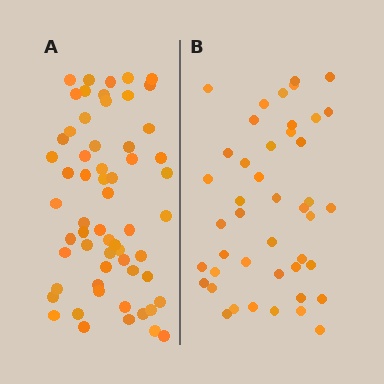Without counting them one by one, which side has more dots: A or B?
Region A (the left region) has more dots.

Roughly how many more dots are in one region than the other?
Region A has approximately 15 more dots than region B.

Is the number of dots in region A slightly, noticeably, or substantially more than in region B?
Region A has noticeably more, but not dramatically so. The ratio is roughly 1.4 to 1.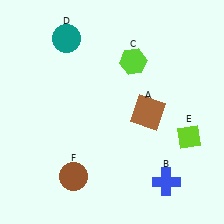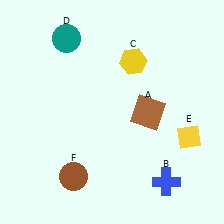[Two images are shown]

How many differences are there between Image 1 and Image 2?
There are 2 differences between the two images.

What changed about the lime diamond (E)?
In Image 1, E is lime. In Image 2, it changed to yellow.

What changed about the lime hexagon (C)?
In Image 1, C is lime. In Image 2, it changed to yellow.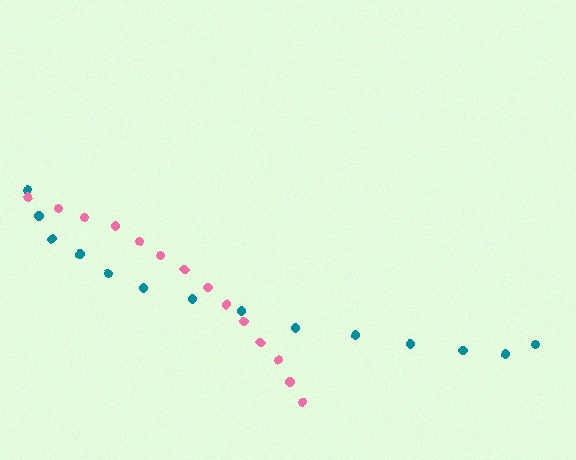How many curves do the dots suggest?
There are 2 distinct paths.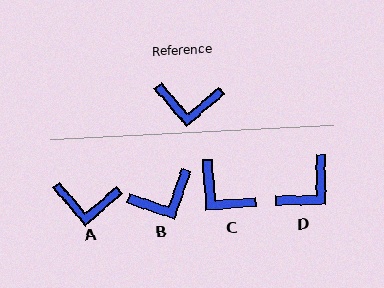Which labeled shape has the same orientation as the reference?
A.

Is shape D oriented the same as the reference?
No, it is off by about 50 degrees.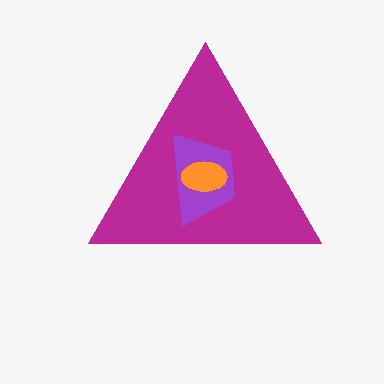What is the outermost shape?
The magenta triangle.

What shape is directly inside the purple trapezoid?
The orange ellipse.